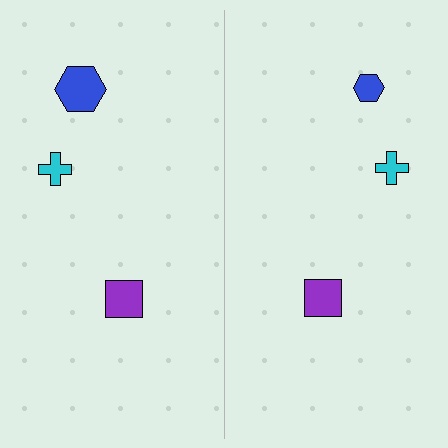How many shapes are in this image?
There are 6 shapes in this image.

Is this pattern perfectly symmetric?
No, the pattern is not perfectly symmetric. The blue hexagon on the right side has a different size than its mirror counterpart.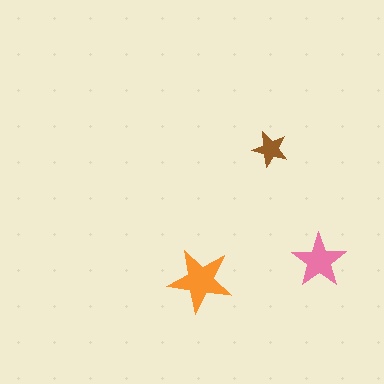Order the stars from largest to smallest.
the orange one, the pink one, the brown one.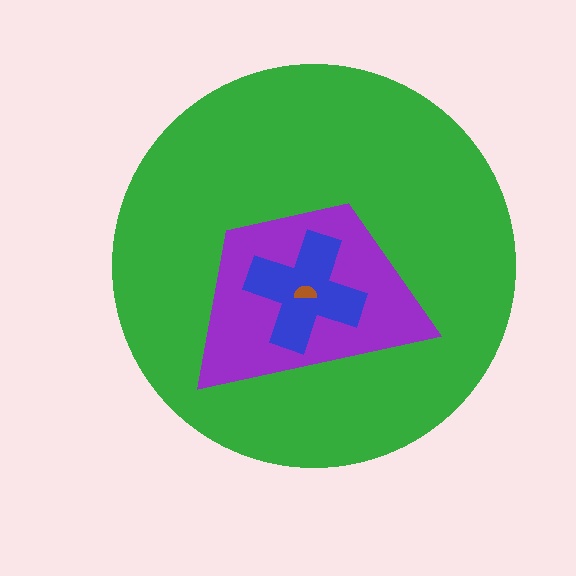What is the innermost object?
The brown semicircle.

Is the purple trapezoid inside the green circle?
Yes.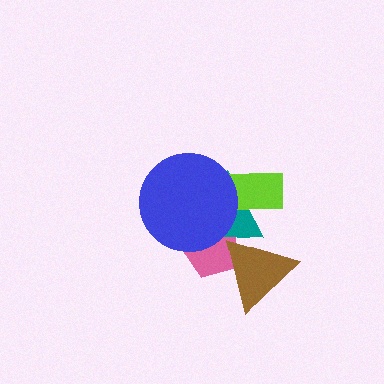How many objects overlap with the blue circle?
3 objects overlap with the blue circle.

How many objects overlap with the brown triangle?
2 objects overlap with the brown triangle.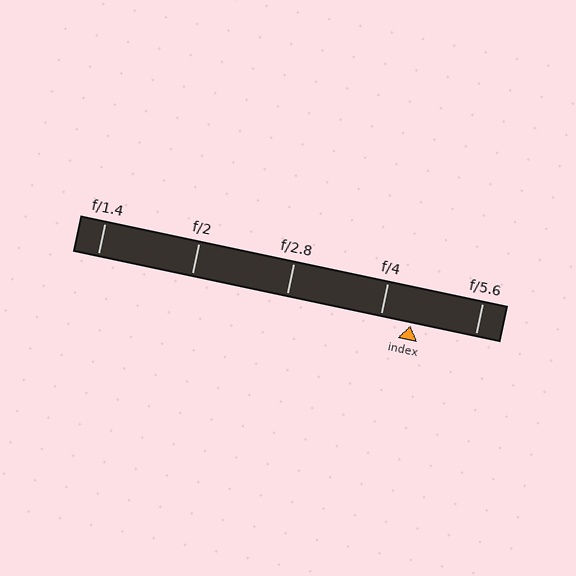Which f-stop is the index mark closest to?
The index mark is closest to f/4.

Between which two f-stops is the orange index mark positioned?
The index mark is between f/4 and f/5.6.